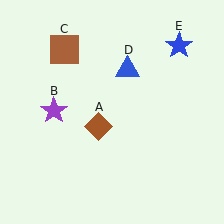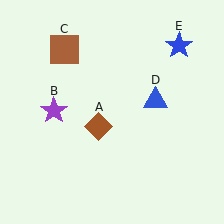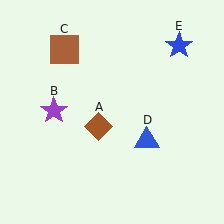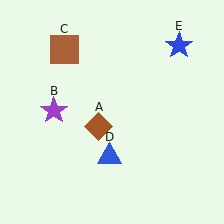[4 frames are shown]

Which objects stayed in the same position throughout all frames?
Brown diamond (object A) and purple star (object B) and brown square (object C) and blue star (object E) remained stationary.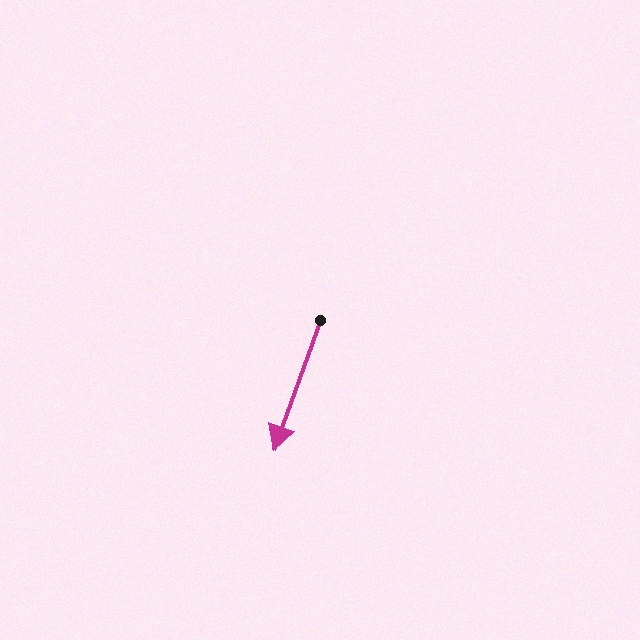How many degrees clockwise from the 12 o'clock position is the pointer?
Approximately 200 degrees.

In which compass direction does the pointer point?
South.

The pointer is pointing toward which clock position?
Roughly 7 o'clock.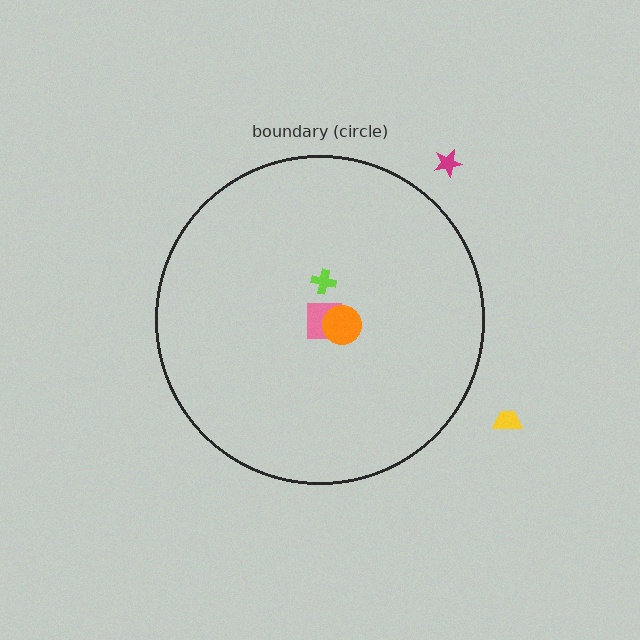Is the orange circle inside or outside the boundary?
Inside.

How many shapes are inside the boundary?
3 inside, 2 outside.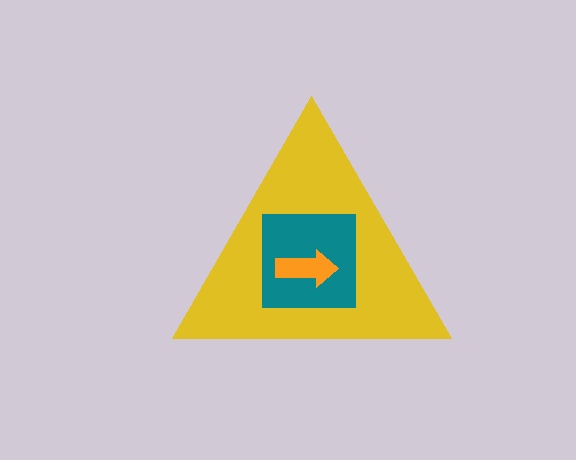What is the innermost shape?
The orange arrow.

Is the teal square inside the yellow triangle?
Yes.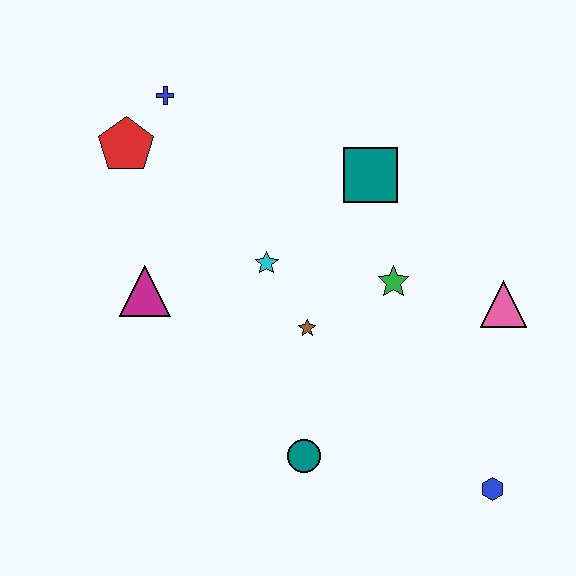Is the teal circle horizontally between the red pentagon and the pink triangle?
Yes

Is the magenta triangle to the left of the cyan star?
Yes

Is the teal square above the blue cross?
No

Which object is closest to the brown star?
The cyan star is closest to the brown star.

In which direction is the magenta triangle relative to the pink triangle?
The magenta triangle is to the left of the pink triangle.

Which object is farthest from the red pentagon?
The blue hexagon is farthest from the red pentagon.